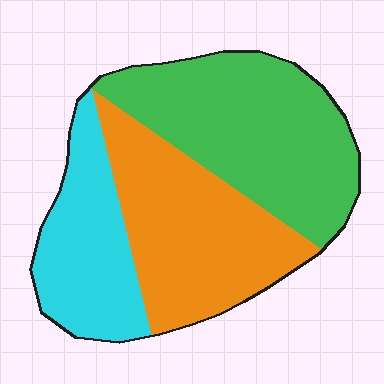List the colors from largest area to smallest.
From largest to smallest: green, orange, cyan.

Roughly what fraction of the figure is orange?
Orange takes up about one third (1/3) of the figure.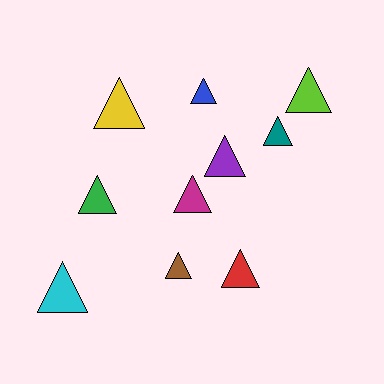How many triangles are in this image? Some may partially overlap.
There are 10 triangles.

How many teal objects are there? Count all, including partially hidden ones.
There is 1 teal object.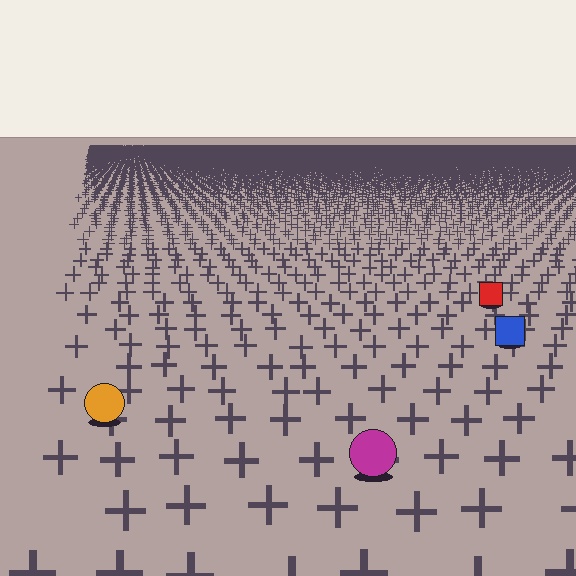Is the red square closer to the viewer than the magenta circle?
No. The magenta circle is closer — you can tell from the texture gradient: the ground texture is coarser near it.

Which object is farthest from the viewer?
The red square is farthest from the viewer. It appears smaller and the ground texture around it is denser.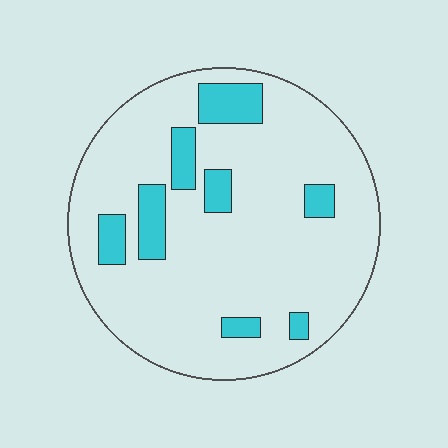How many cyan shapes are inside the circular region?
8.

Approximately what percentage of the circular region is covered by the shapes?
Approximately 15%.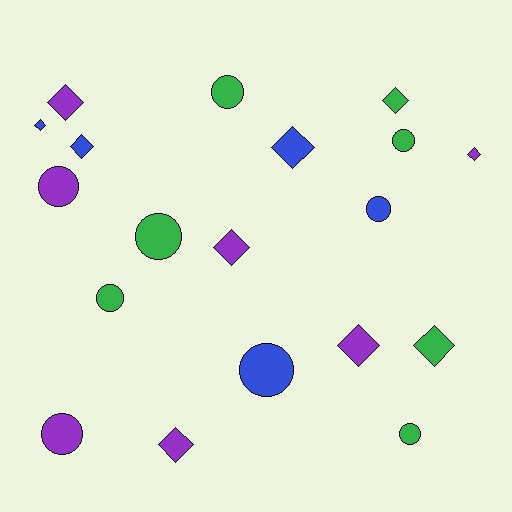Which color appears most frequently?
Green, with 7 objects.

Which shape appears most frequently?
Diamond, with 10 objects.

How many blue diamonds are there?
There are 3 blue diamonds.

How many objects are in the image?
There are 19 objects.